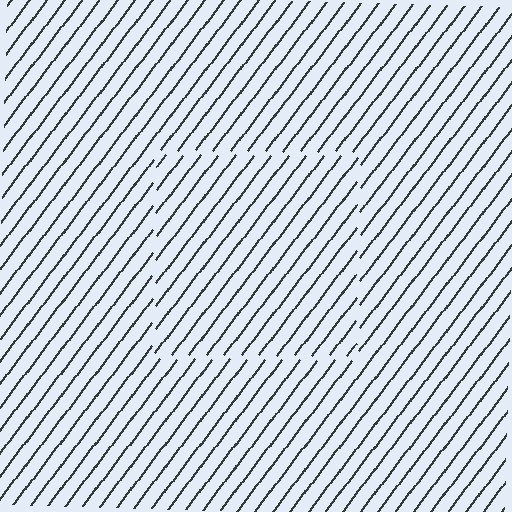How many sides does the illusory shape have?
4 sides — the line-ends trace a square.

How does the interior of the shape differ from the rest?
The interior of the shape contains the same grating, shifted by half a period — the contour is defined by the phase discontinuity where line-ends from the inner and outer gratings abut.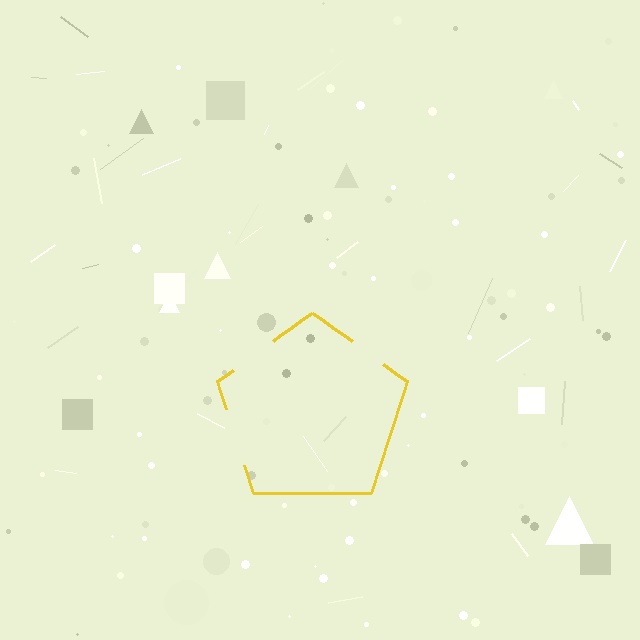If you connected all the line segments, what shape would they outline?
They would outline a pentagon.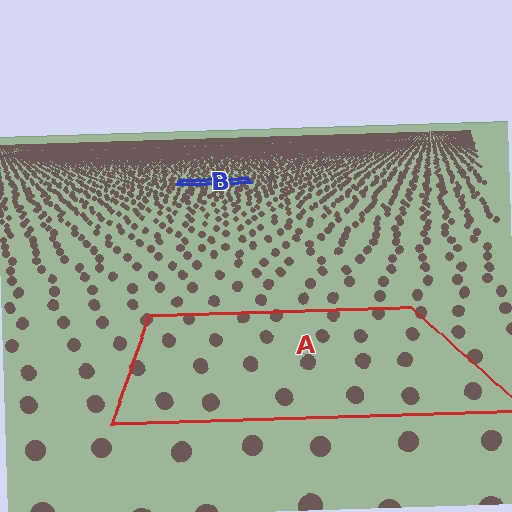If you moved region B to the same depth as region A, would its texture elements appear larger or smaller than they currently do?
They would appear larger. At a closer depth, the same texture elements are projected at a bigger on-screen size.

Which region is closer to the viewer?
Region A is closer. The texture elements there are larger and more spread out.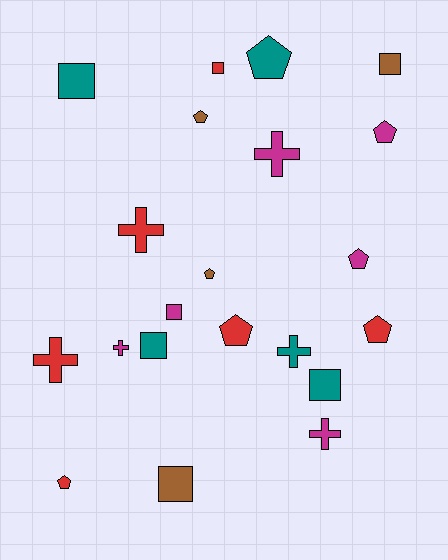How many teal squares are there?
There are 3 teal squares.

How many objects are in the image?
There are 21 objects.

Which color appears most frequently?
Magenta, with 6 objects.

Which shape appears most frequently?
Pentagon, with 8 objects.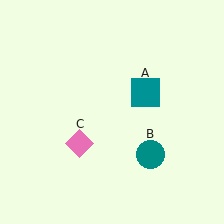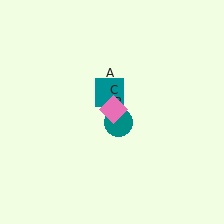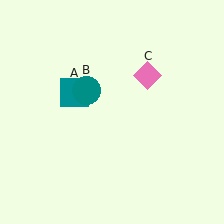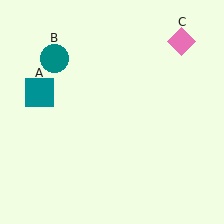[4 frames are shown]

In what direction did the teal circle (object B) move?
The teal circle (object B) moved up and to the left.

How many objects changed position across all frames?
3 objects changed position: teal square (object A), teal circle (object B), pink diamond (object C).